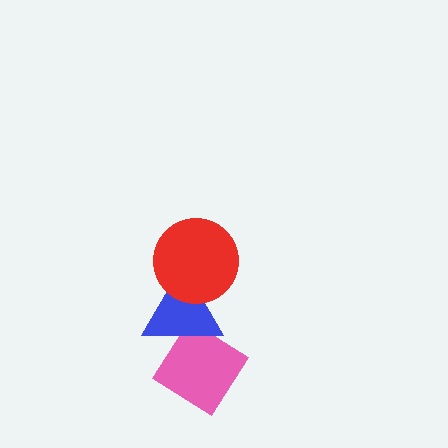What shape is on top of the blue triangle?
The red circle is on top of the blue triangle.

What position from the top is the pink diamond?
The pink diamond is 3rd from the top.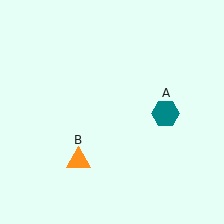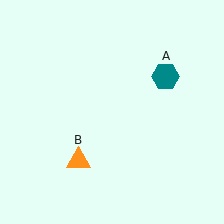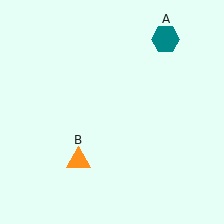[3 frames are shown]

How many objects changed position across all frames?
1 object changed position: teal hexagon (object A).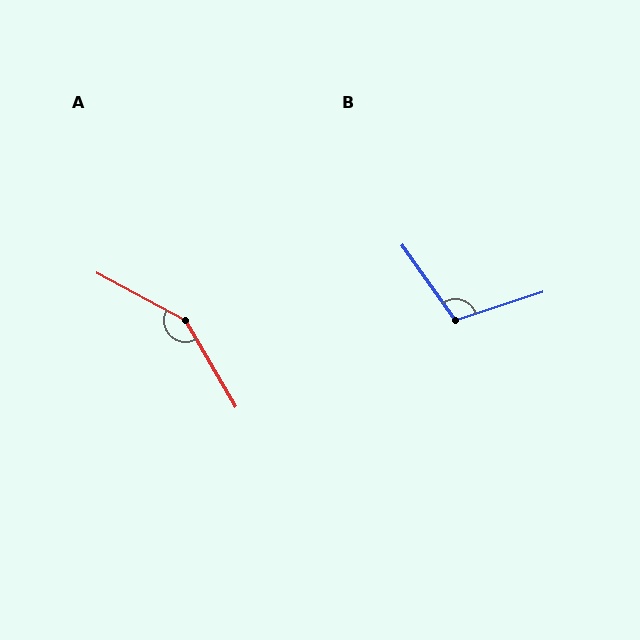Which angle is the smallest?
B, at approximately 107 degrees.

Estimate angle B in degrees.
Approximately 107 degrees.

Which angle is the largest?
A, at approximately 149 degrees.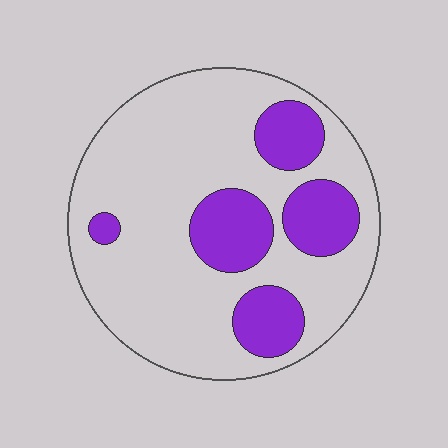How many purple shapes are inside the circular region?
5.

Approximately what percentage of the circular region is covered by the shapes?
Approximately 25%.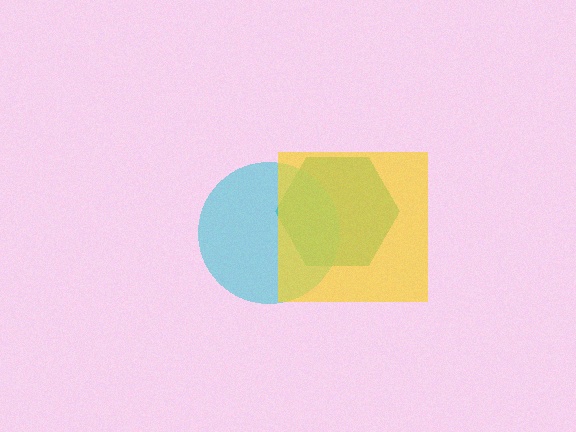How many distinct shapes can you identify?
There are 3 distinct shapes: a teal hexagon, a cyan circle, a yellow square.